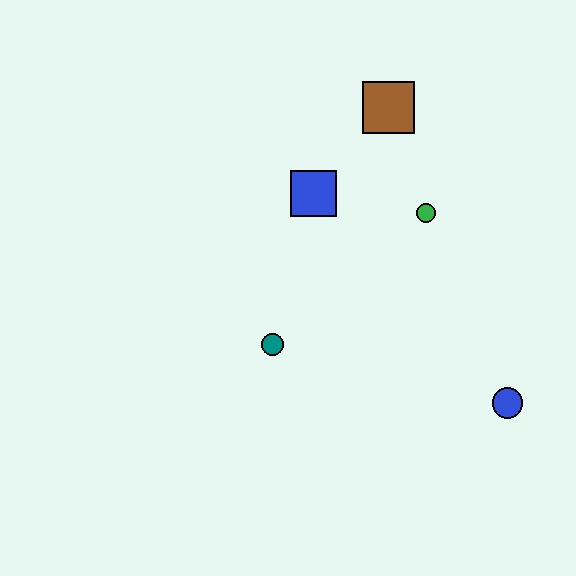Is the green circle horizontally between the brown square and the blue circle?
Yes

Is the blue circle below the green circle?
Yes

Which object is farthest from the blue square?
The blue circle is farthest from the blue square.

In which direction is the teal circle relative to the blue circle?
The teal circle is to the left of the blue circle.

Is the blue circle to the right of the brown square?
Yes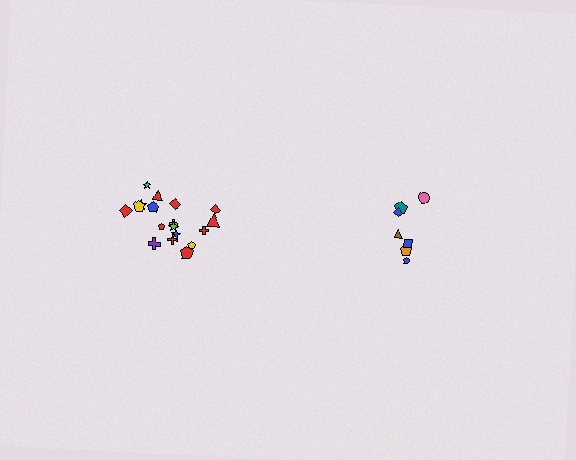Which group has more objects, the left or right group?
The left group.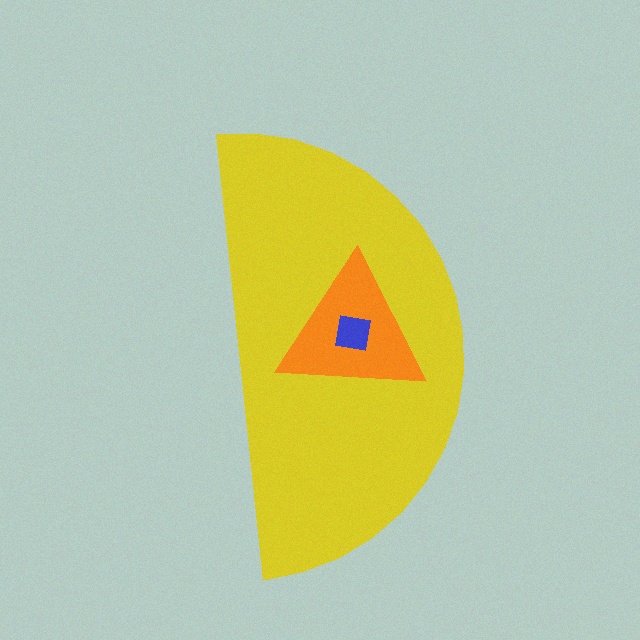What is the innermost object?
The blue square.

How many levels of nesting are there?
3.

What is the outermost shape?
The yellow semicircle.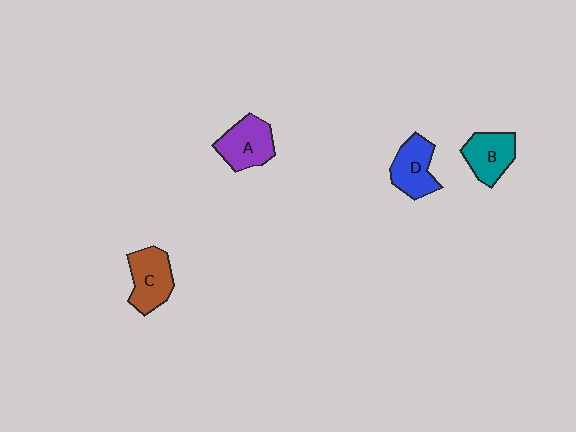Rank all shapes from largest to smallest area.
From largest to smallest: C (brown), A (purple), D (blue), B (teal).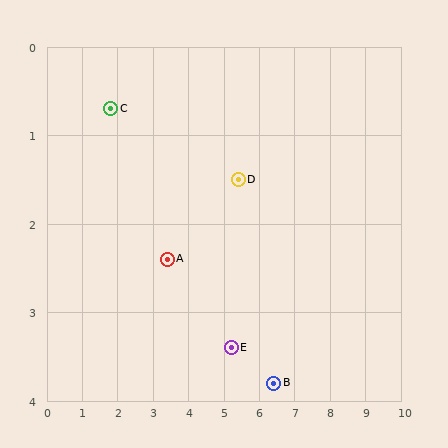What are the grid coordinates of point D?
Point D is at approximately (5.4, 1.5).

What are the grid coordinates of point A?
Point A is at approximately (3.4, 2.4).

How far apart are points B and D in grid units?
Points B and D are about 2.5 grid units apart.